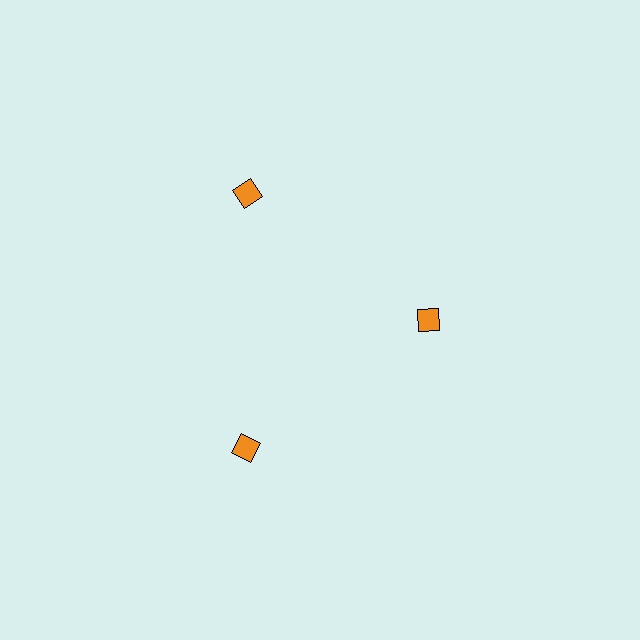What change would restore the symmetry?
The symmetry would be restored by moving it outward, back onto the ring so that all 3 diamonds sit at equal angles and equal distance from the center.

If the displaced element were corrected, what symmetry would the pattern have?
It would have 3-fold rotational symmetry — the pattern would map onto itself every 120 degrees.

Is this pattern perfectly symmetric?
No. The 3 orange diamonds are arranged in a ring, but one element near the 3 o'clock position is pulled inward toward the center, breaking the 3-fold rotational symmetry.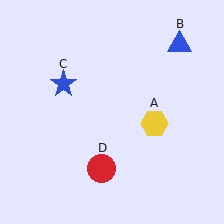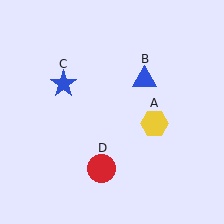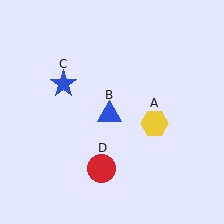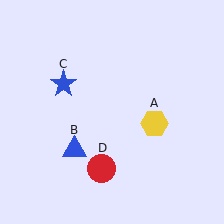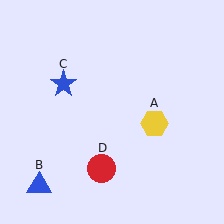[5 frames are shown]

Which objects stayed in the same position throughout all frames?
Yellow hexagon (object A) and blue star (object C) and red circle (object D) remained stationary.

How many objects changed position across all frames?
1 object changed position: blue triangle (object B).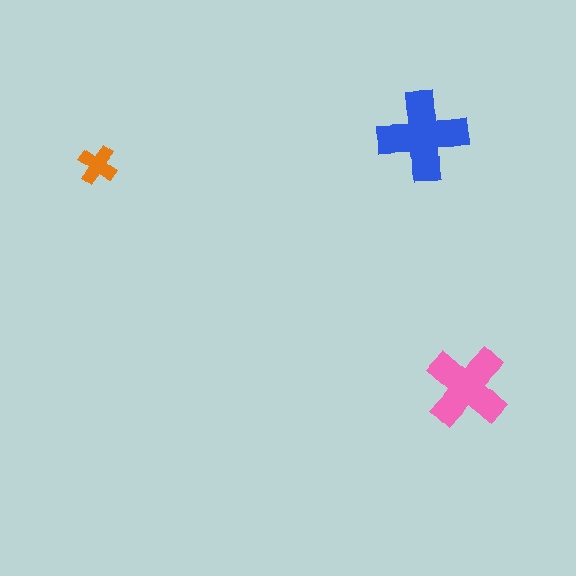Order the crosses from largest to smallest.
the blue one, the pink one, the orange one.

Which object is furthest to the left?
The orange cross is leftmost.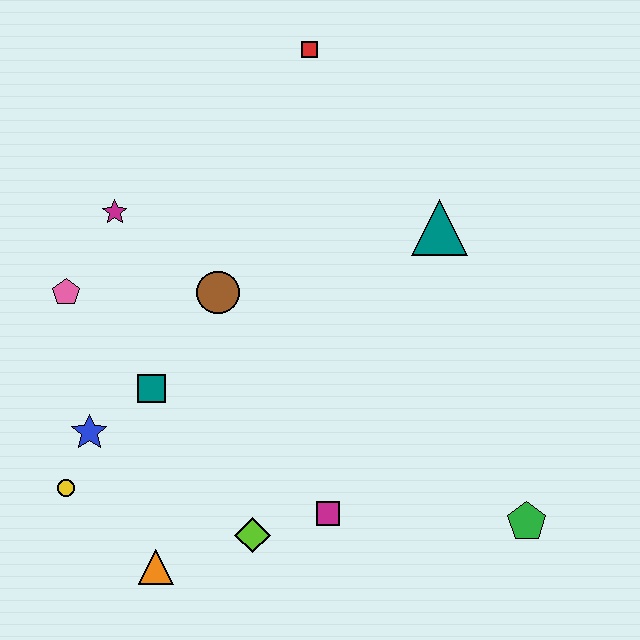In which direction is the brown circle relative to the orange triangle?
The brown circle is above the orange triangle.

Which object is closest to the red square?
The teal triangle is closest to the red square.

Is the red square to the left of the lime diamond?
No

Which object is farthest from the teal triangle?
The yellow circle is farthest from the teal triangle.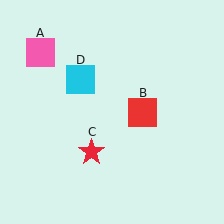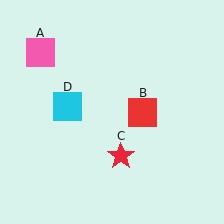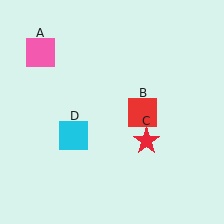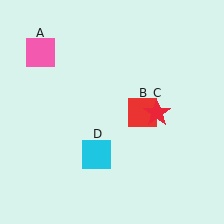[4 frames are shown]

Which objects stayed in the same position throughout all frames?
Pink square (object A) and red square (object B) remained stationary.